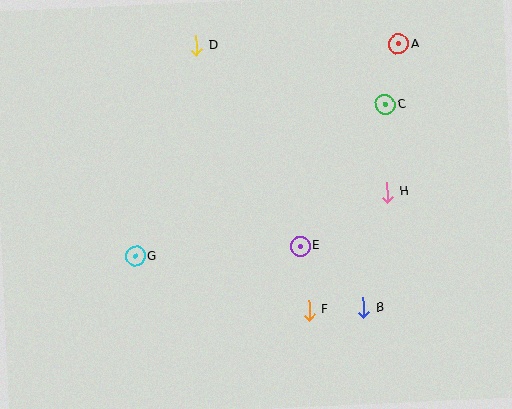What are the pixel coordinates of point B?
Point B is at (364, 308).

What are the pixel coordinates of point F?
Point F is at (309, 310).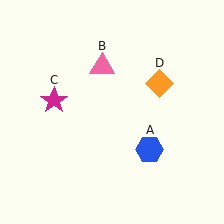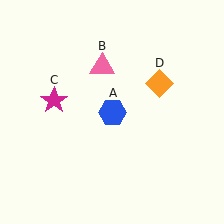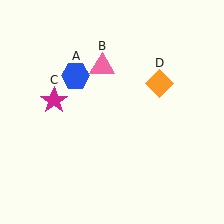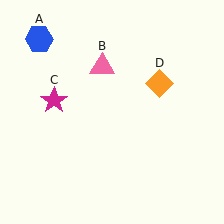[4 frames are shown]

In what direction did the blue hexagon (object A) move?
The blue hexagon (object A) moved up and to the left.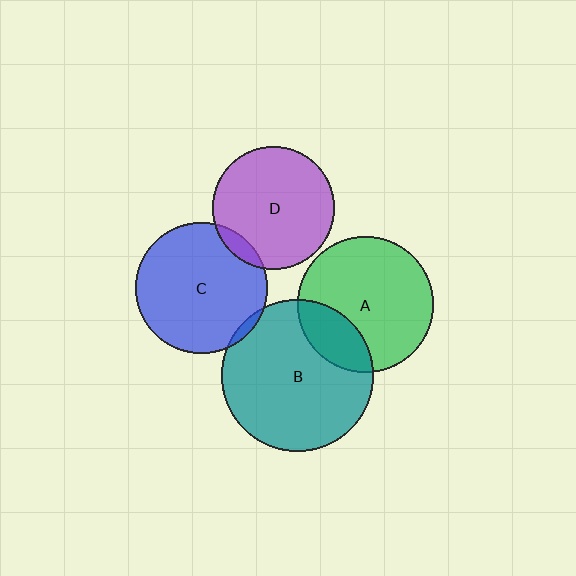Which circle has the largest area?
Circle B (teal).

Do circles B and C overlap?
Yes.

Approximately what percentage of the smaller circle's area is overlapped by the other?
Approximately 5%.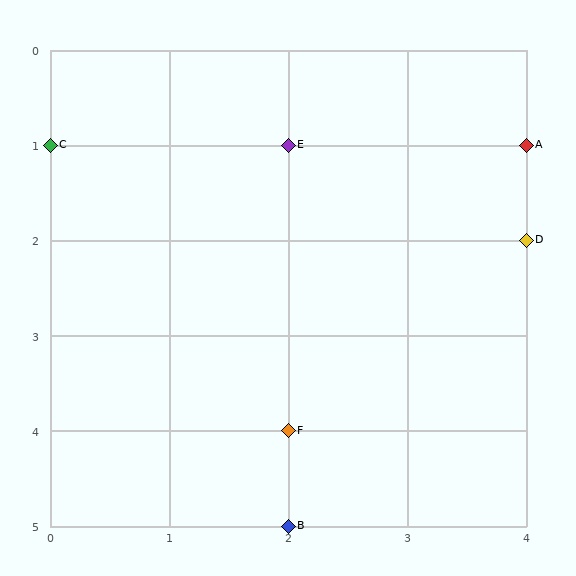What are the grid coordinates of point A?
Point A is at grid coordinates (4, 1).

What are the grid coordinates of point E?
Point E is at grid coordinates (2, 1).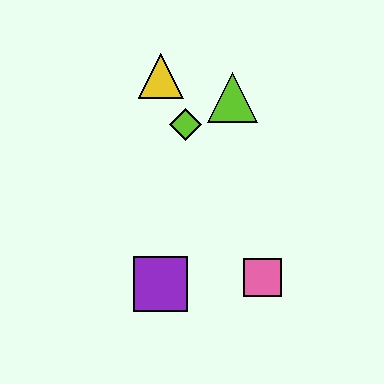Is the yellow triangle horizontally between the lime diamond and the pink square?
No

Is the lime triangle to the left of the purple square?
No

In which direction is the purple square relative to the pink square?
The purple square is to the left of the pink square.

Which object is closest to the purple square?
The pink square is closest to the purple square.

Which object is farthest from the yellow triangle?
The pink square is farthest from the yellow triangle.